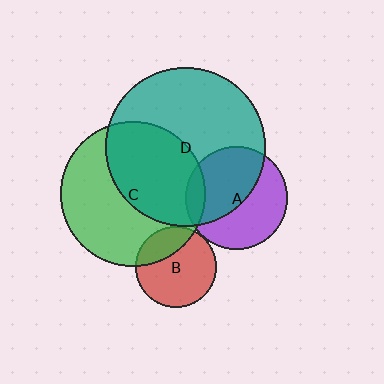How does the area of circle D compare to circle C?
Approximately 1.2 times.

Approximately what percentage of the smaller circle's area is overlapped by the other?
Approximately 10%.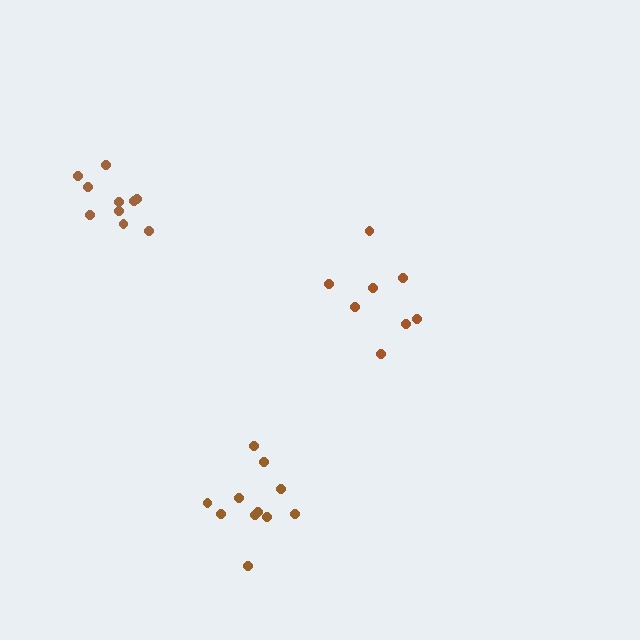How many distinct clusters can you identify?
There are 3 distinct clusters.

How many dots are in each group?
Group 1: 11 dots, Group 2: 8 dots, Group 3: 10 dots (29 total).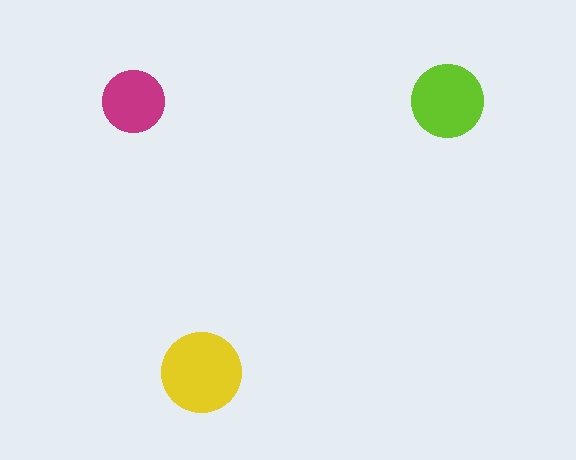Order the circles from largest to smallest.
the yellow one, the lime one, the magenta one.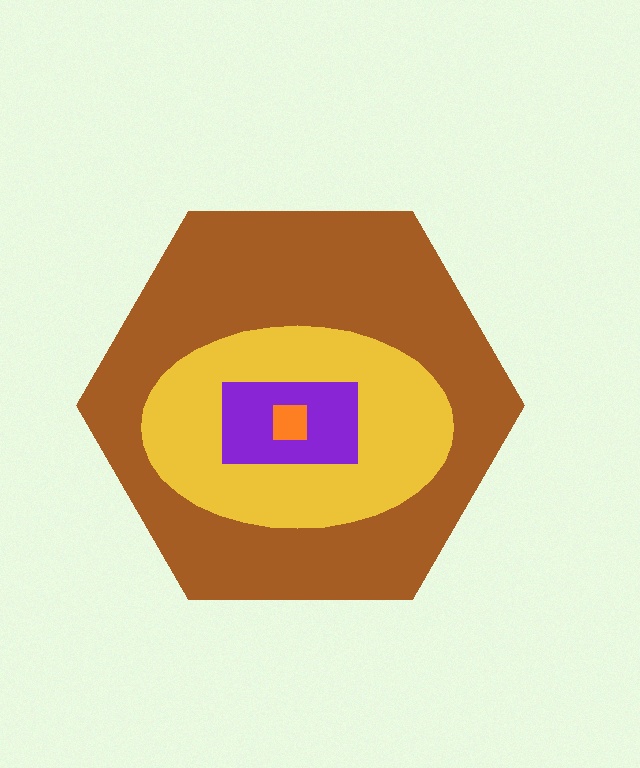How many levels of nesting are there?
4.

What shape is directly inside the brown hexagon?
The yellow ellipse.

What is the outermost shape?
The brown hexagon.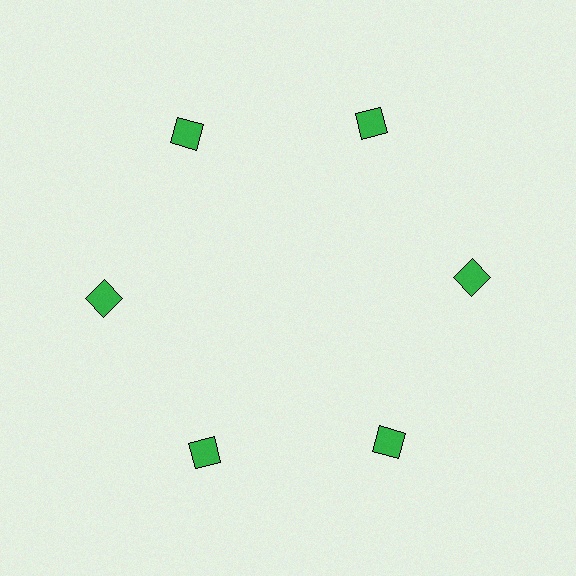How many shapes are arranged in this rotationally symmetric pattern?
There are 6 shapes, arranged in 6 groups of 1.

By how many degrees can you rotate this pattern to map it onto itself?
The pattern maps onto itself every 60 degrees of rotation.